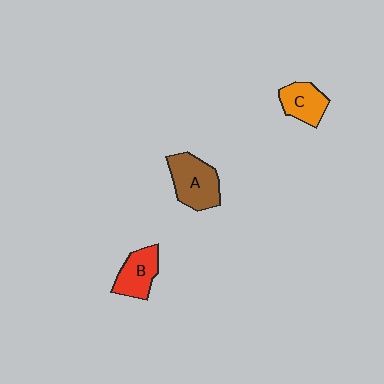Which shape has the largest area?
Shape A (brown).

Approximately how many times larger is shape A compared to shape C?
Approximately 1.4 times.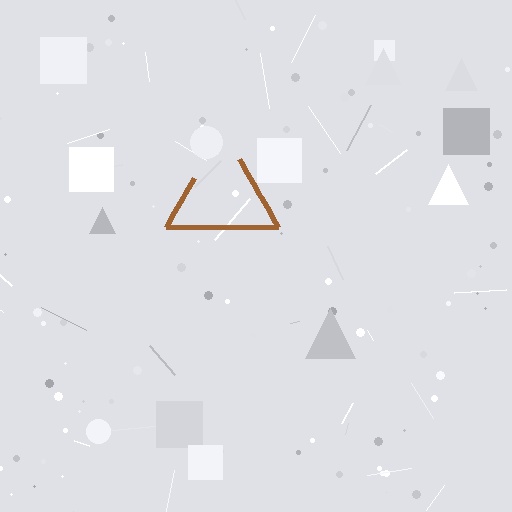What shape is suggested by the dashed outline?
The dashed outline suggests a triangle.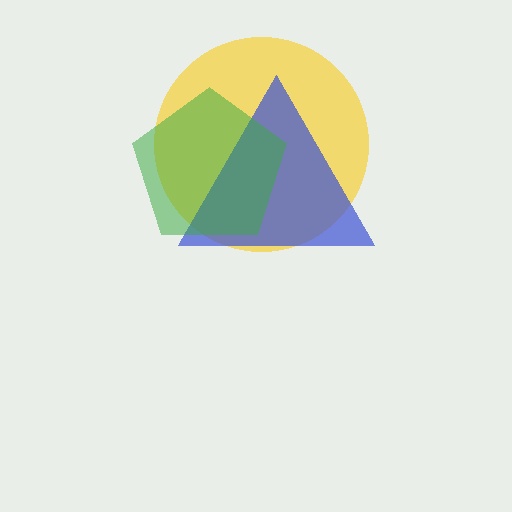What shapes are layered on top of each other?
The layered shapes are: a yellow circle, a blue triangle, a green pentagon.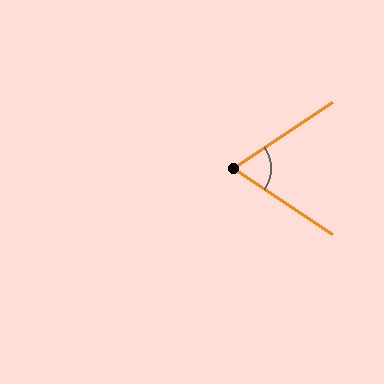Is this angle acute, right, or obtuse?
It is acute.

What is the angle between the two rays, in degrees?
Approximately 68 degrees.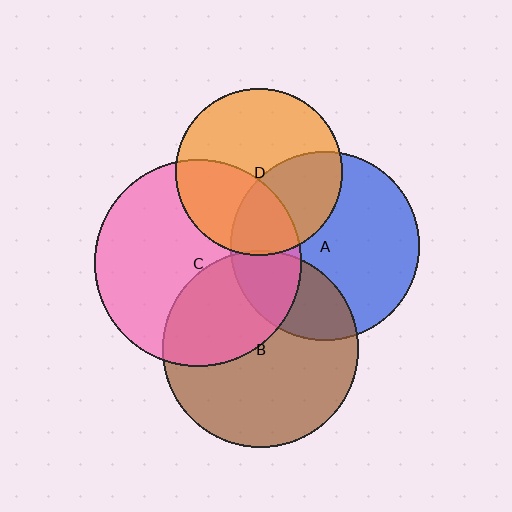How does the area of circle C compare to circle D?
Approximately 1.5 times.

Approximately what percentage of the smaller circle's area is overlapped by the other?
Approximately 40%.